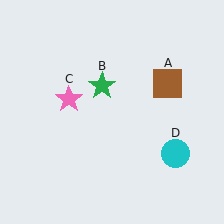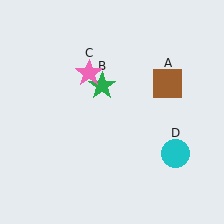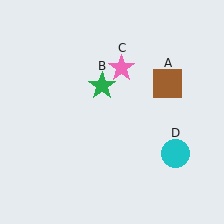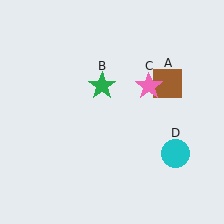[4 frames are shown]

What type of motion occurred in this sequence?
The pink star (object C) rotated clockwise around the center of the scene.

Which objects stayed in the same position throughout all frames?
Brown square (object A) and green star (object B) and cyan circle (object D) remained stationary.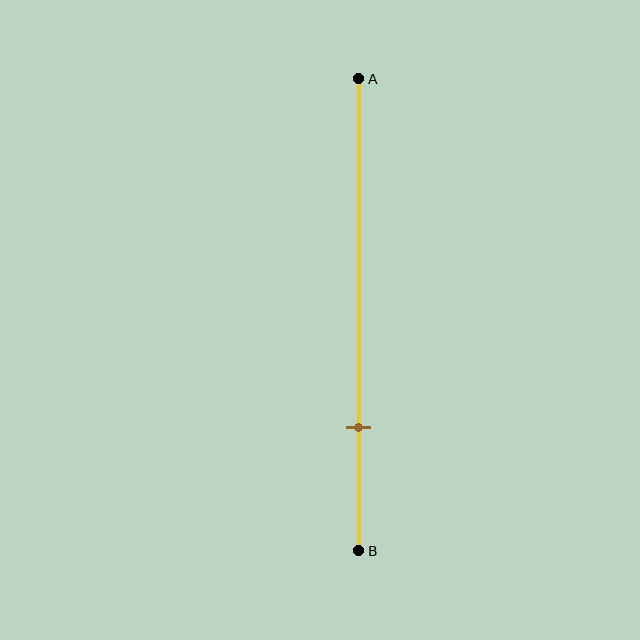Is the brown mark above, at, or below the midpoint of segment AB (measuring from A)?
The brown mark is below the midpoint of segment AB.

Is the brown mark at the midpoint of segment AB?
No, the mark is at about 75% from A, not at the 50% midpoint.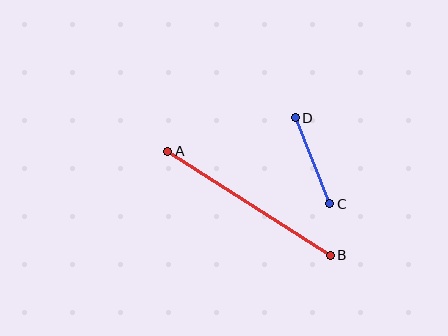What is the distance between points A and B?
The distance is approximately 193 pixels.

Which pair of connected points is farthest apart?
Points A and B are farthest apart.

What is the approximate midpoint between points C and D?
The midpoint is at approximately (313, 161) pixels.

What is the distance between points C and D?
The distance is approximately 93 pixels.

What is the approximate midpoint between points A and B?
The midpoint is at approximately (249, 203) pixels.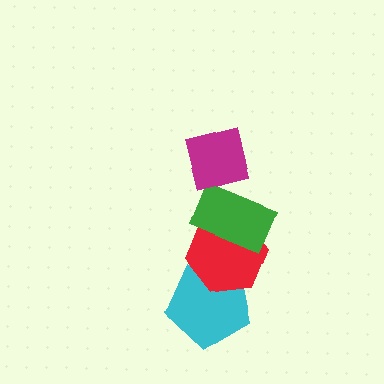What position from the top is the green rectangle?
The green rectangle is 2nd from the top.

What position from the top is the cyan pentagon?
The cyan pentagon is 4th from the top.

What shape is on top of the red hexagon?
The green rectangle is on top of the red hexagon.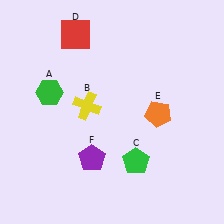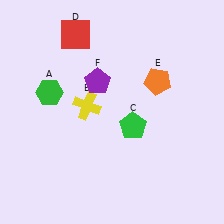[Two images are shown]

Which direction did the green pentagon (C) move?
The green pentagon (C) moved up.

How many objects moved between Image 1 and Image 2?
3 objects moved between the two images.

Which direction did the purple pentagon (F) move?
The purple pentagon (F) moved up.